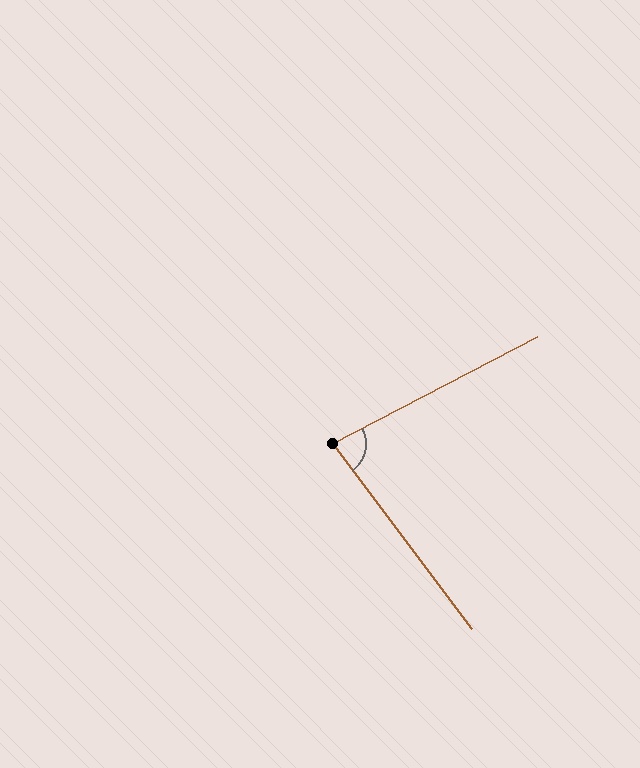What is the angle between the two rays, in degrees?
Approximately 81 degrees.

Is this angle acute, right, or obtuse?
It is acute.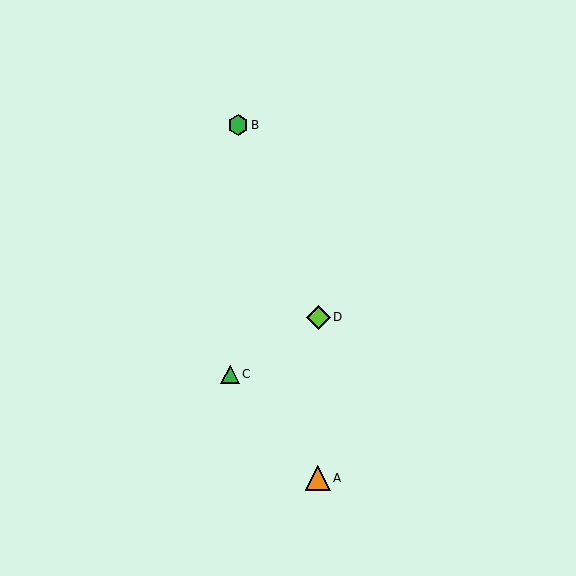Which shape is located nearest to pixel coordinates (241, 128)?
The green hexagon (labeled B) at (238, 125) is nearest to that location.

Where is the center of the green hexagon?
The center of the green hexagon is at (238, 125).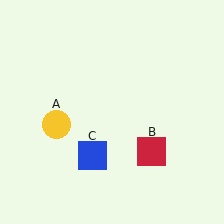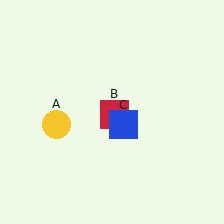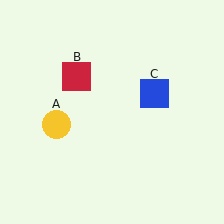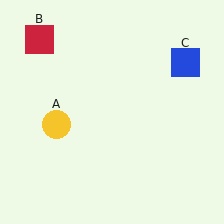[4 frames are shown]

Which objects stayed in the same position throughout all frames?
Yellow circle (object A) remained stationary.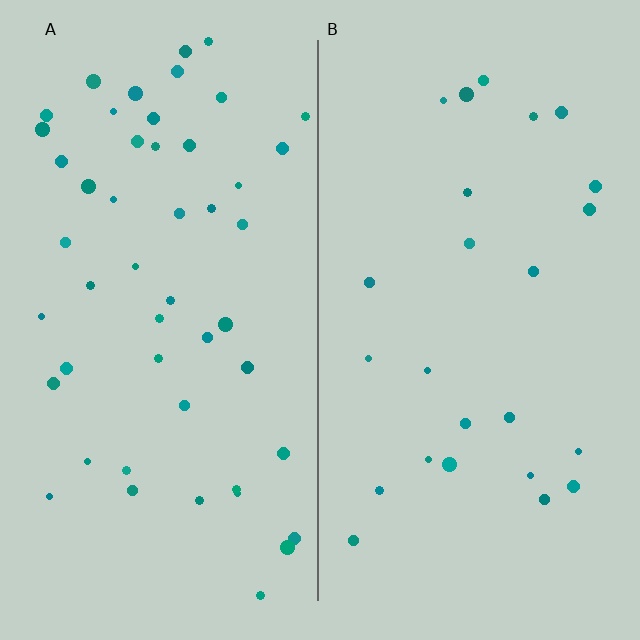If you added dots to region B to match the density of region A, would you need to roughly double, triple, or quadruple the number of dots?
Approximately double.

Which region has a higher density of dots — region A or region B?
A (the left).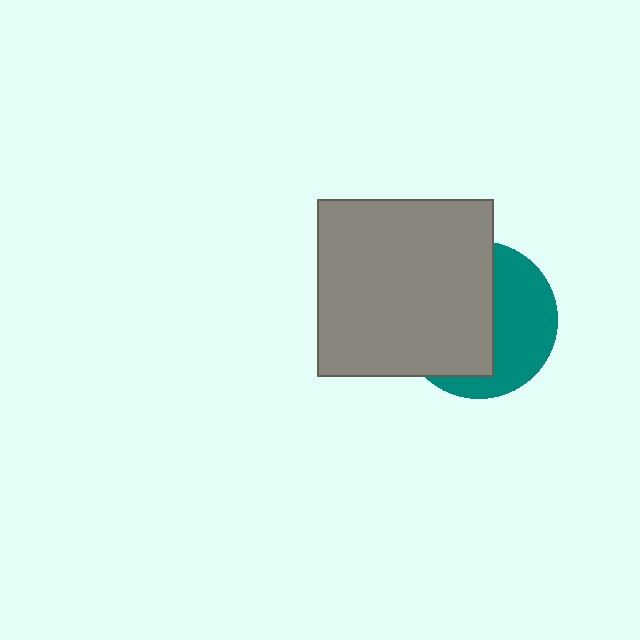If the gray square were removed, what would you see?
You would see the complete teal circle.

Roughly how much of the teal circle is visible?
A small part of it is visible (roughly 44%).